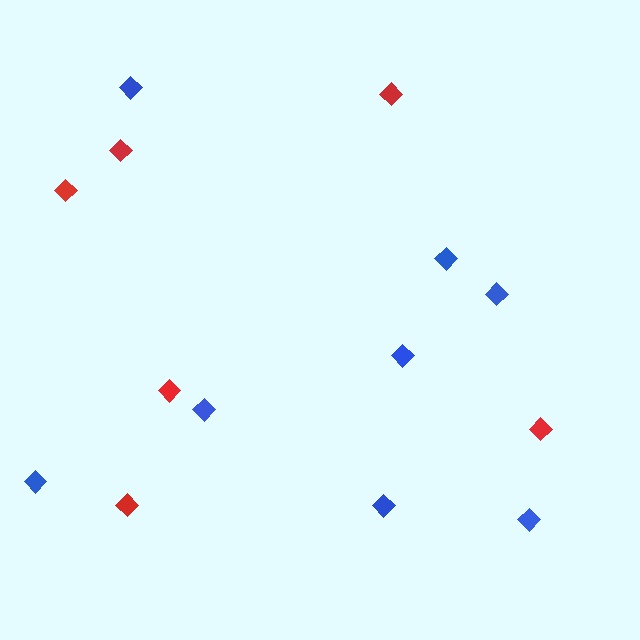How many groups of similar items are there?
There are 2 groups: one group of red diamonds (6) and one group of blue diamonds (8).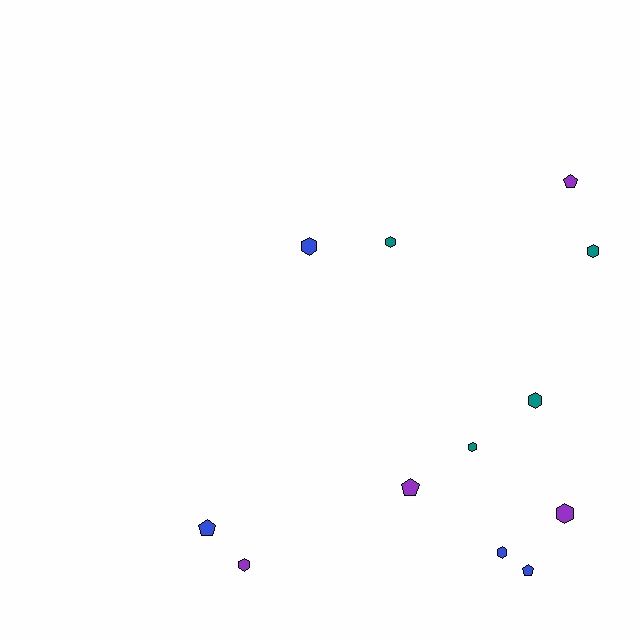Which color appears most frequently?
Purple, with 4 objects.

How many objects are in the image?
There are 12 objects.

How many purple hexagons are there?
There are 2 purple hexagons.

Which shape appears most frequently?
Hexagon, with 8 objects.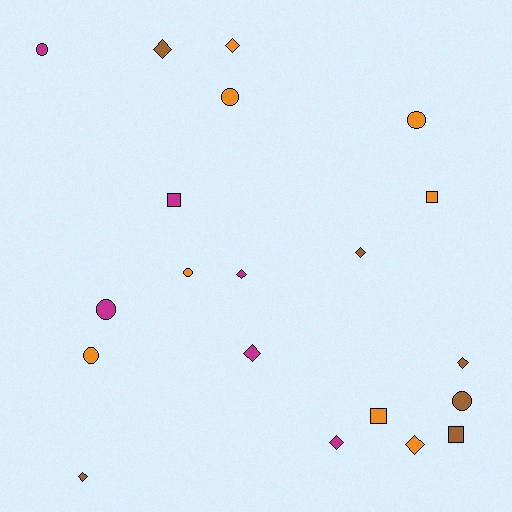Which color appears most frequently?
Orange, with 8 objects.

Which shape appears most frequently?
Diamond, with 9 objects.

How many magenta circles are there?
There are 2 magenta circles.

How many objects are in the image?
There are 20 objects.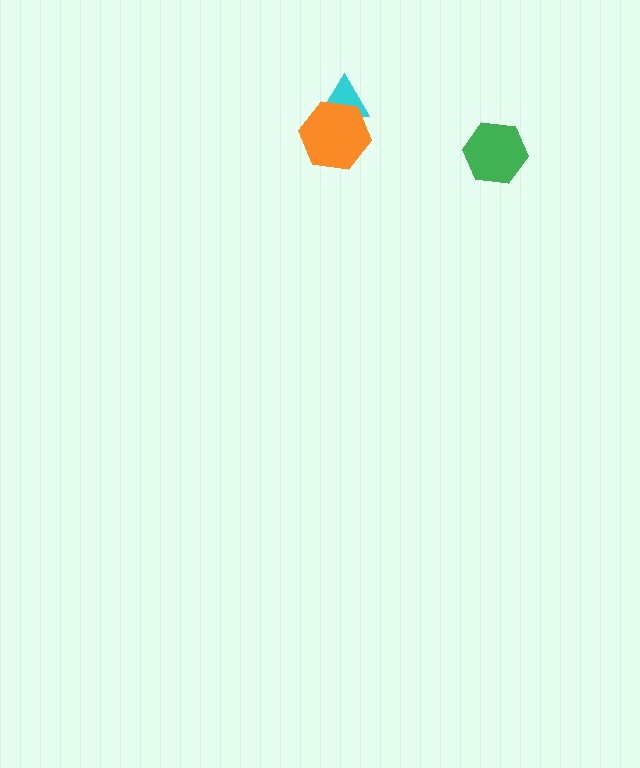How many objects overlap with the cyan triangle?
1 object overlaps with the cyan triangle.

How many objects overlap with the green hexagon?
0 objects overlap with the green hexagon.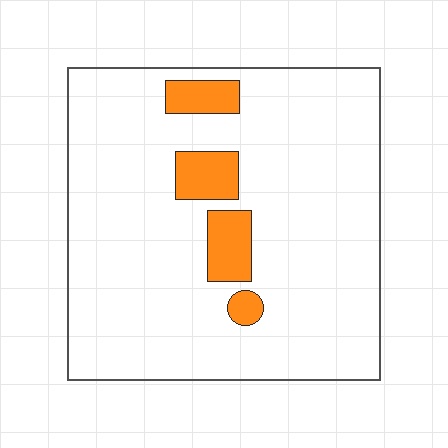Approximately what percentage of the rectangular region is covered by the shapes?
Approximately 10%.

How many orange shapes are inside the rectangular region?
4.